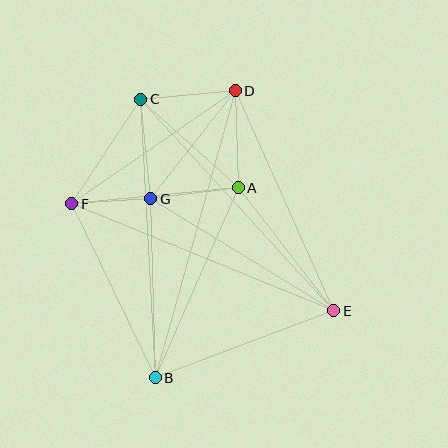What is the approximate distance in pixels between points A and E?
The distance between A and E is approximately 156 pixels.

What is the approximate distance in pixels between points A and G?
The distance between A and G is approximately 88 pixels.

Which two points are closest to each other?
Points F and G are closest to each other.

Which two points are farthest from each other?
Points B and D are farthest from each other.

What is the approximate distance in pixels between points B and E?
The distance between B and E is approximately 191 pixels.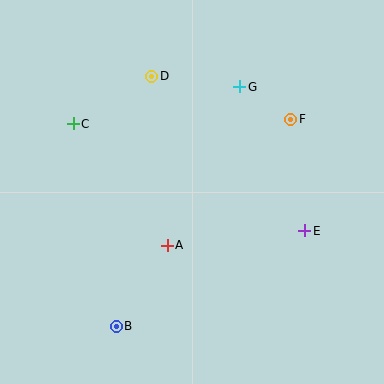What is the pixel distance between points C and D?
The distance between C and D is 92 pixels.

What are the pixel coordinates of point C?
Point C is at (73, 124).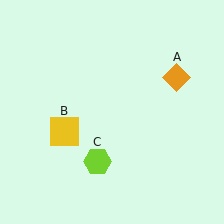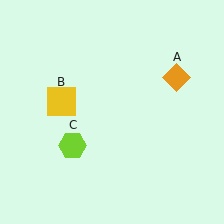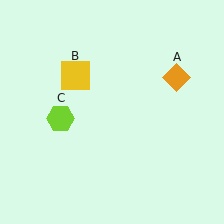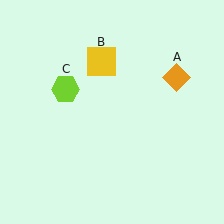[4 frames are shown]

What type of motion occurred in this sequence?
The yellow square (object B), lime hexagon (object C) rotated clockwise around the center of the scene.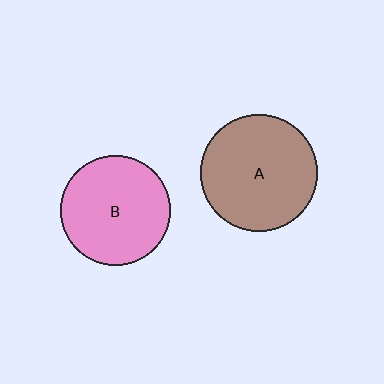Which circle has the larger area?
Circle A (brown).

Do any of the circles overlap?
No, none of the circles overlap.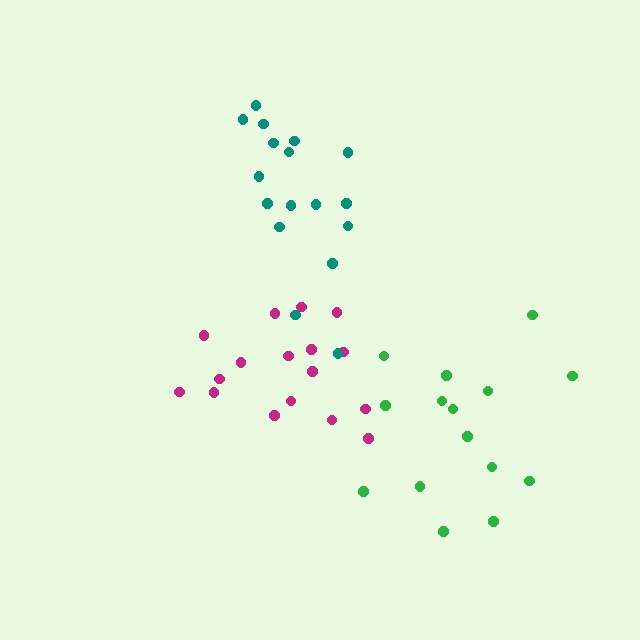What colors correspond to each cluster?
The clusters are colored: magenta, green, teal.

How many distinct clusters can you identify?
There are 3 distinct clusters.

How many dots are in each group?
Group 1: 17 dots, Group 2: 15 dots, Group 3: 17 dots (49 total).